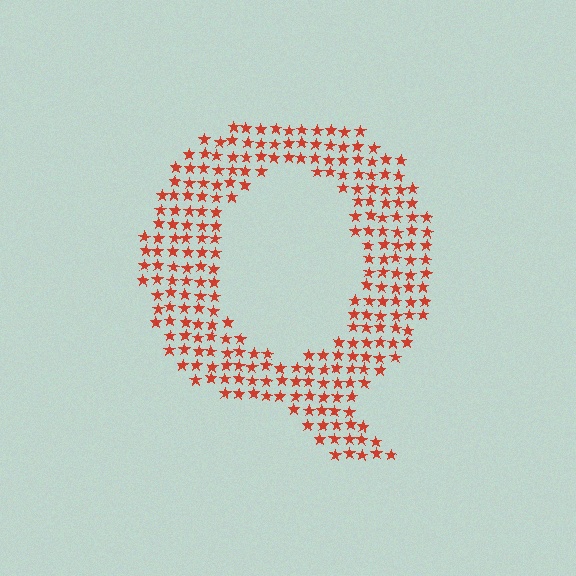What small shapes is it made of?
It is made of small stars.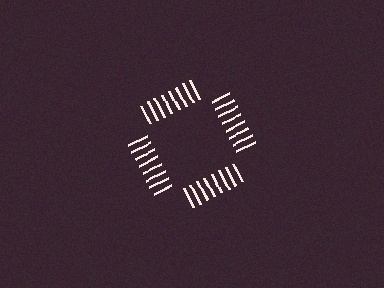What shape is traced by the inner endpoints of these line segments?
An illusory square — the line segments terminate on its edges but no continuous stroke is drawn.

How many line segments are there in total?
32 — 8 along each of the 4 edges.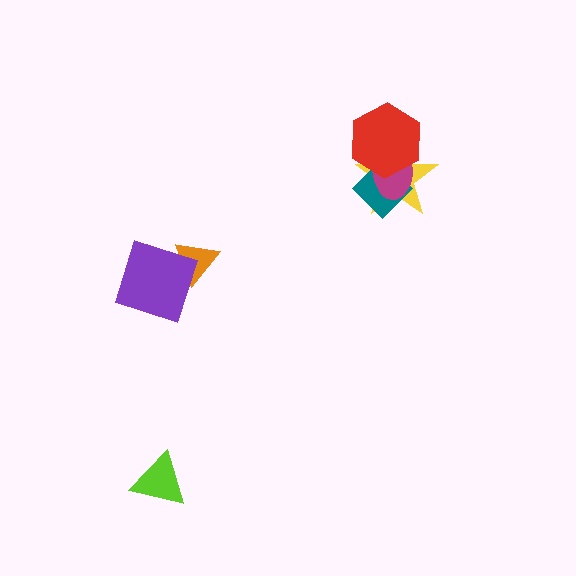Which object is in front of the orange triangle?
The purple diamond is in front of the orange triangle.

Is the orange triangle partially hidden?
Yes, it is partially covered by another shape.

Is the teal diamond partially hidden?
Yes, it is partially covered by another shape.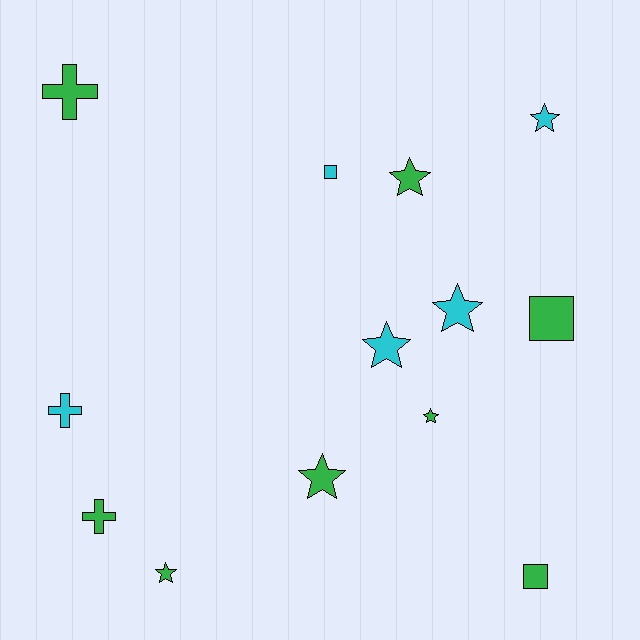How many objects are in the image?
There are 13 objects.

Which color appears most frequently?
Green, with 8 objects.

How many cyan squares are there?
There is 1 cyan square.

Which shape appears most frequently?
Star, with 7 objects.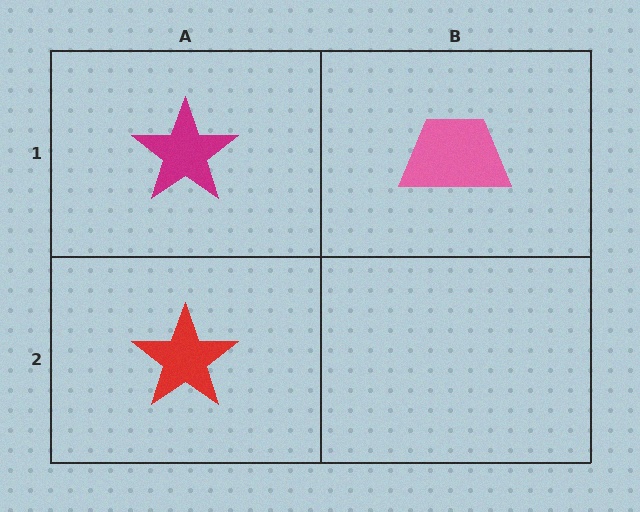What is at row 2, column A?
A red star.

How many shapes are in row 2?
1 shape.